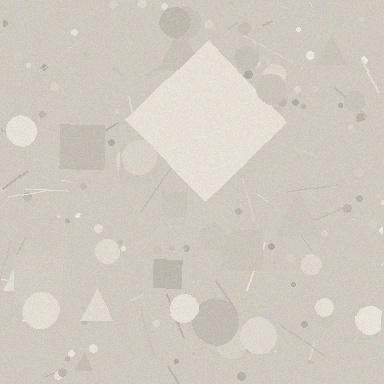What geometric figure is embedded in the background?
A diamond is embedded in the background.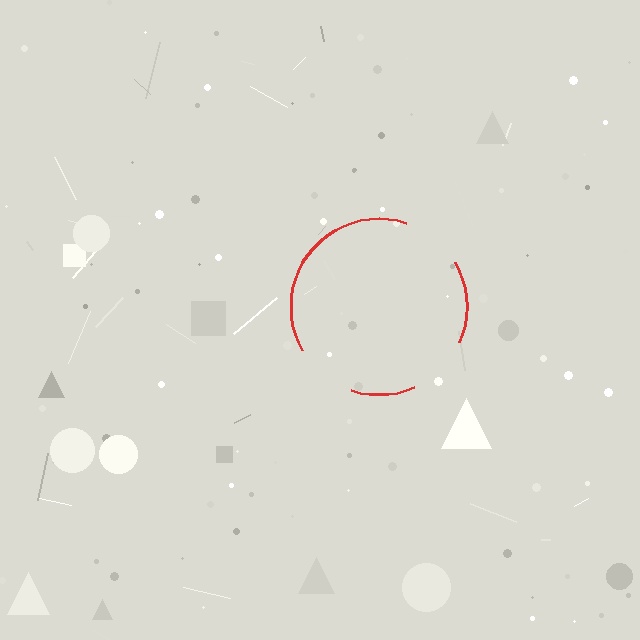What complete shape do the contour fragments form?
The contour fragments form a circle.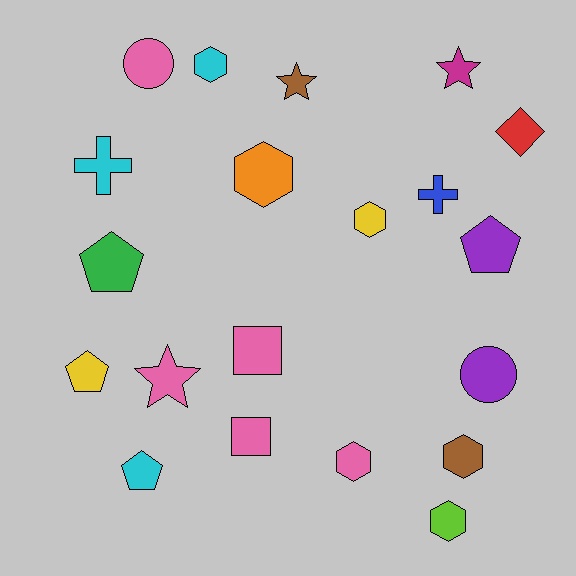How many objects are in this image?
There are 20 objects.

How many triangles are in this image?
There are no triangles.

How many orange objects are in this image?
There is 1 orange object.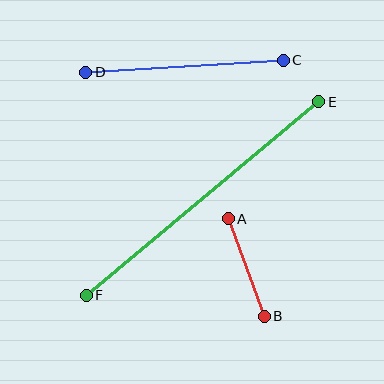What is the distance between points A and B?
The distance is approximately 104 pixels.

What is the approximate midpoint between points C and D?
The midpoint is at approximately (185, 66) pixels.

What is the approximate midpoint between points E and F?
The midpoint is at approximately (202, 199) pixels.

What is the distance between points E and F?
The distance is approximately 302 pixels.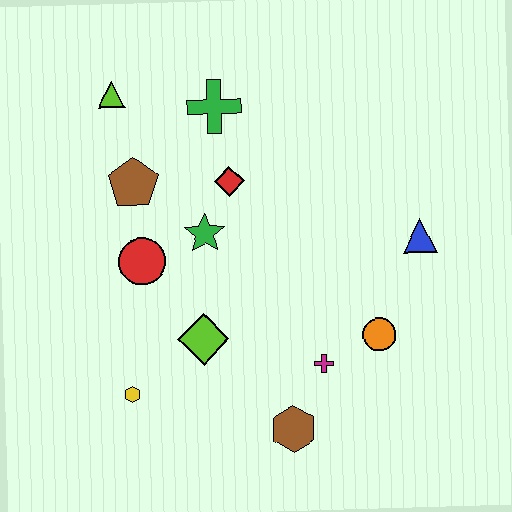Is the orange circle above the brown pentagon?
No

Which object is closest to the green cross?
The red diamond is closest to the green cross.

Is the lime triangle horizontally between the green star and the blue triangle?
No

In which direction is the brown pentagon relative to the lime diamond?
The brown pentagon is above the lime diamond.